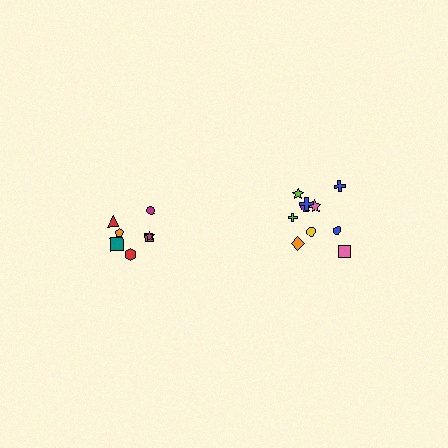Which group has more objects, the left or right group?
The right group.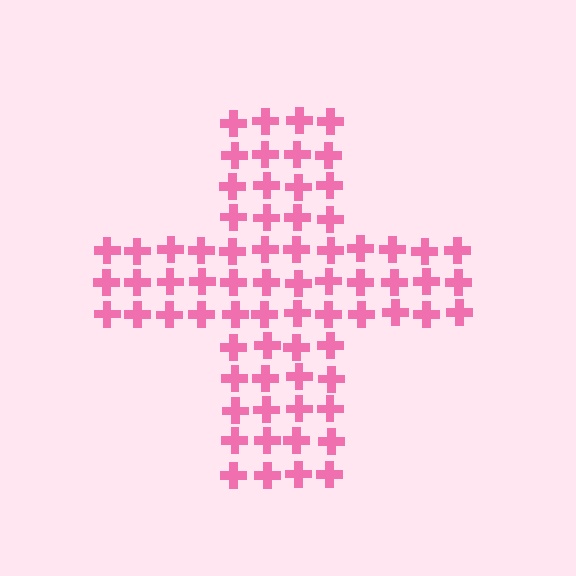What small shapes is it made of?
It is made of small crosses.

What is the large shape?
The large shape is a cross.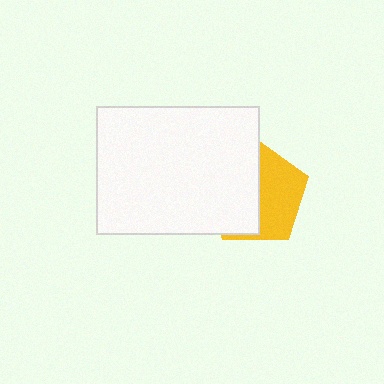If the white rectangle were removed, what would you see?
You would see the complete yellow pentagon.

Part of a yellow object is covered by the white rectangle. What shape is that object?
It is a pentagon.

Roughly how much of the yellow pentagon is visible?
About half of it is visible (roughly 47%).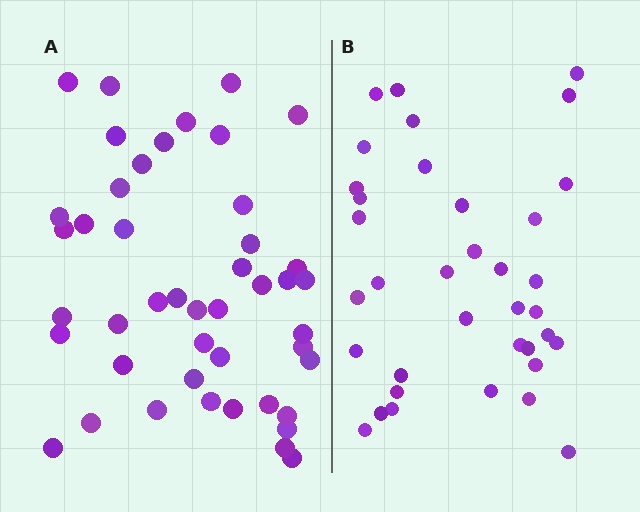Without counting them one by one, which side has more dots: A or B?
Region A (the left region) has more dots.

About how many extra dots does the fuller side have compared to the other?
Region A has roughly 8 or so more dots than region B.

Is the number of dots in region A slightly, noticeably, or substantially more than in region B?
Region A has noticeably more, but not dramatically so. The ratio is roughly 1.2 to 1.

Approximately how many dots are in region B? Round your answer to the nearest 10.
About 40 dots. (The exact count is 36, which rounds to 40.)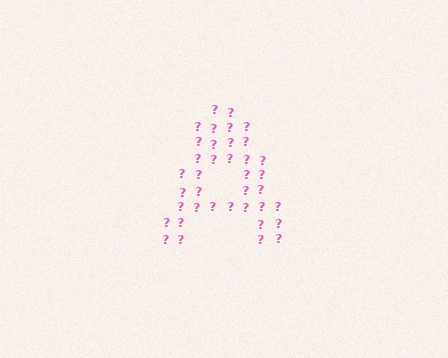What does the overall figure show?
The overall figure shows the letter A.